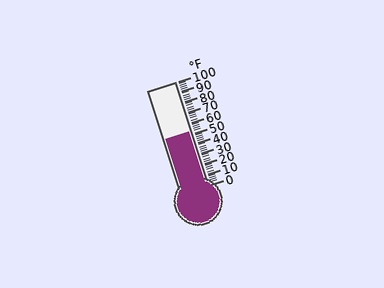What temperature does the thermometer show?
The thermometer shows approximately 52°F.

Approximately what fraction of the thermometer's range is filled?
The thermometer is filled to approximately 50% of its range.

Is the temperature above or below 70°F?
The temperature is below 70°F.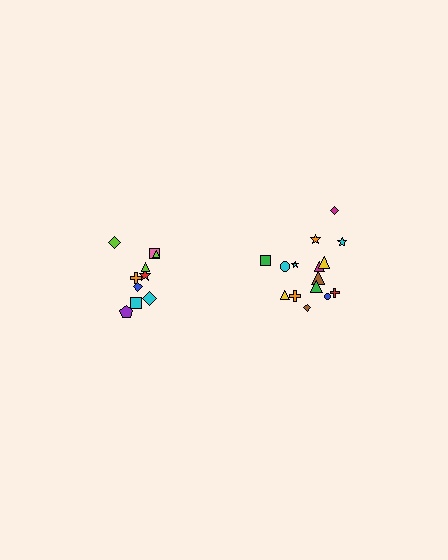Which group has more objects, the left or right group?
The right group.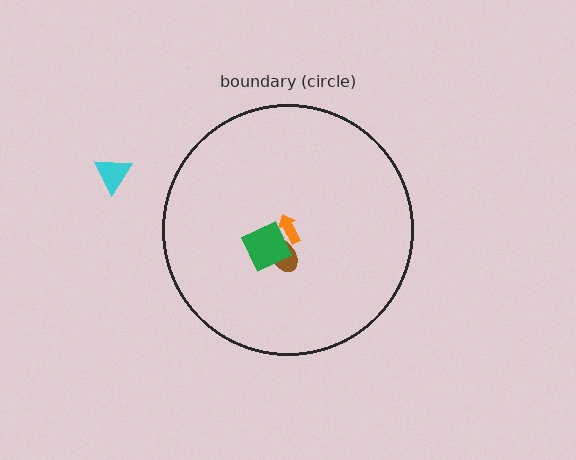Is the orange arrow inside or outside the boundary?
Inside.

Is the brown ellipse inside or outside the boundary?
Inside.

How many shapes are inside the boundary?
3 inside, 1 outside.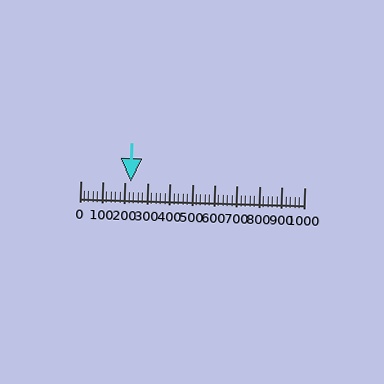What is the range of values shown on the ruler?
The ruler shows values from 0 to 1000.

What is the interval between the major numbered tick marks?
The major tick marks are spaced 100 units apart.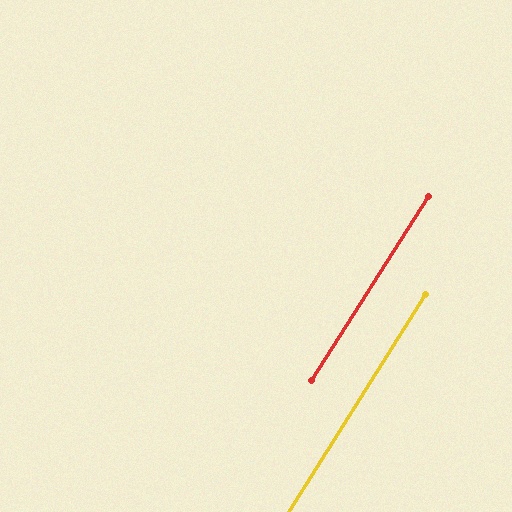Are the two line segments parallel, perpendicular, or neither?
Parallel — their directions differ by only 0.6°.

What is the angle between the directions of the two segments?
Approximately 1 degree.